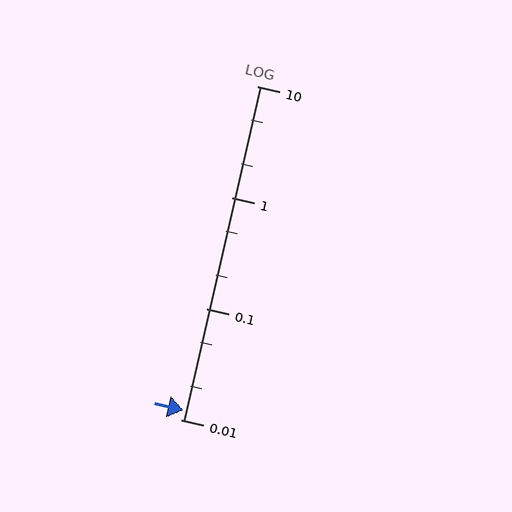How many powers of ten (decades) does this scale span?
The scale spans 3 decades, from 0.01 to 10.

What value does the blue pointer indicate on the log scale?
The pointer indicates approximately 0.012.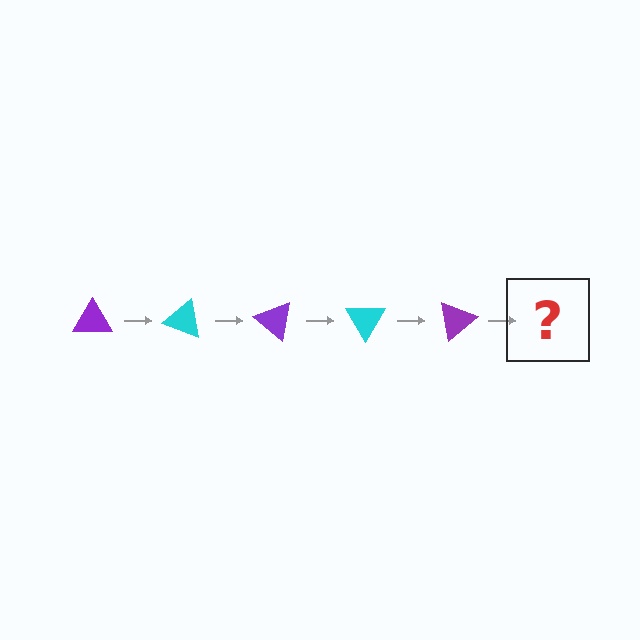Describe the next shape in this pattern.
It should be a cyan triangle, rotated 100 degrees from the start.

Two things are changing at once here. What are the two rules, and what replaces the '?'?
The two rules are that it rotates 20 degrees each step and the color cycles through purple and cyan. The '?' should be a cyan triangle, rotated 100 degrees from the start.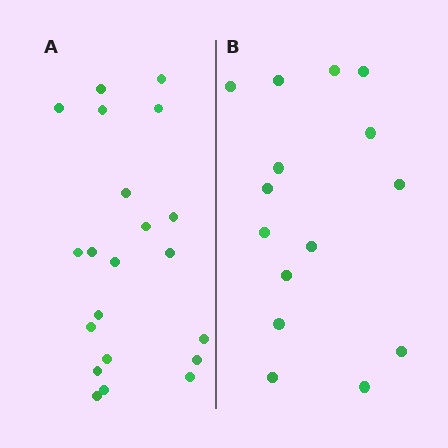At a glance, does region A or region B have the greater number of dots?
Region A (the left region) has more dots.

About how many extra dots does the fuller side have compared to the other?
Region A has about 6 more dots than region B.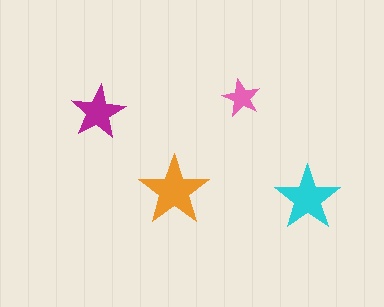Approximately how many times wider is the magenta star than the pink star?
About 1.5 times wider.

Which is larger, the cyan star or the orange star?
The orange one.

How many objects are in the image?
There are 4 objects in the image.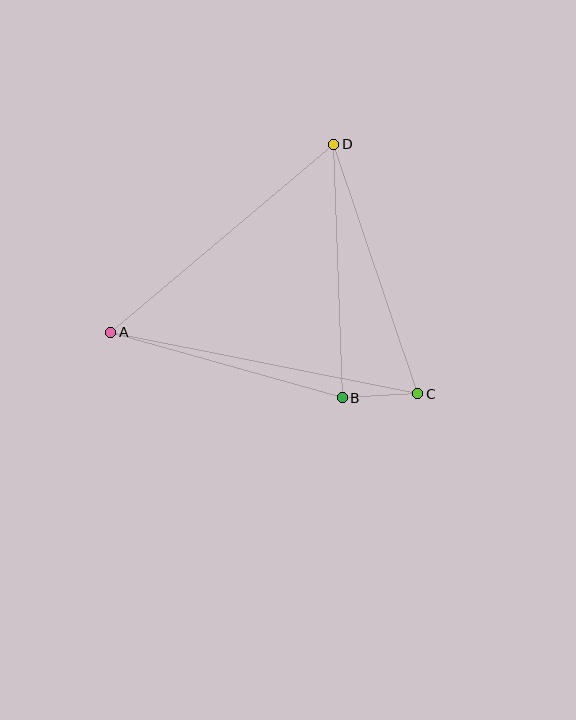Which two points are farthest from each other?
Points A and C are farthest from each other.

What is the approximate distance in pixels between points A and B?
The distance between A and B is approximately 241 pixels.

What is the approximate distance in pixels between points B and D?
The distance between B and D is approximately 253 pixels.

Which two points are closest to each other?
Points B and C are closest to each other.